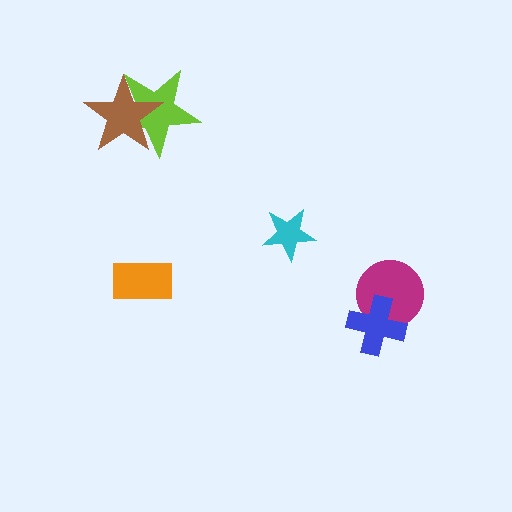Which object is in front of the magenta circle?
The blue cross is in front of the magenta circle.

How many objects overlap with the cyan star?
0 objects overlap with the cyan star.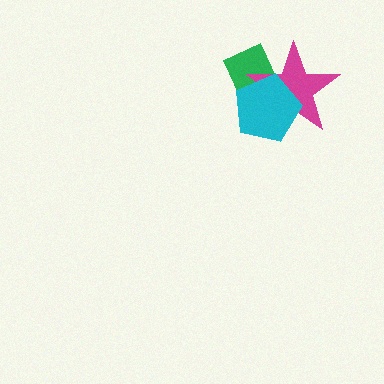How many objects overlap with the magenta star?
2 objects overlap with the magenta star.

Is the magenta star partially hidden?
Yes, it is partially covered by another shape.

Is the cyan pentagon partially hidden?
No, no other shape covers it.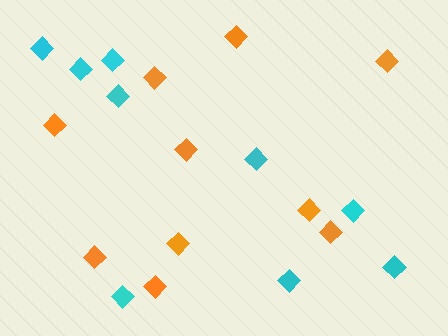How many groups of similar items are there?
There are 2 groups: one group of orange diamonds (10) and one group of cyan diamonds (9).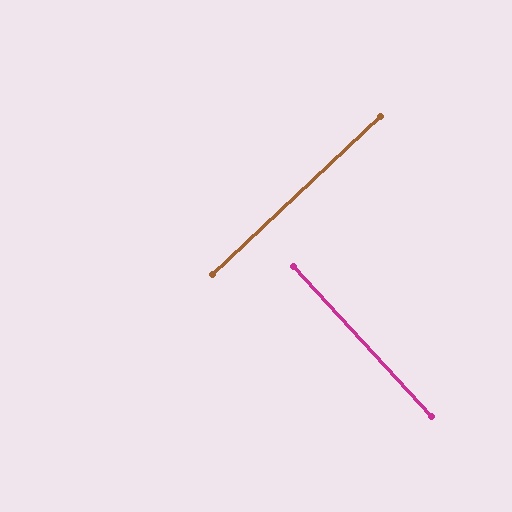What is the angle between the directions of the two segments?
Approximately 89 degrees.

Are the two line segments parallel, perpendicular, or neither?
Perpendicular — they meet at approximately 89°.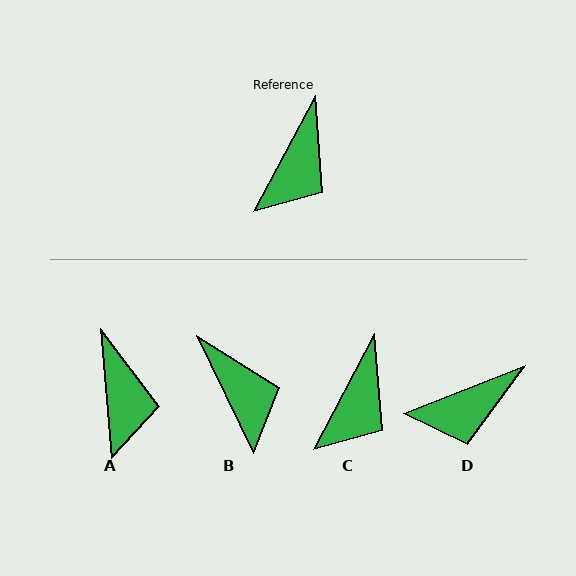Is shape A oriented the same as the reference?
No, it is off by about 33 degrees.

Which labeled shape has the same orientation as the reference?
C.